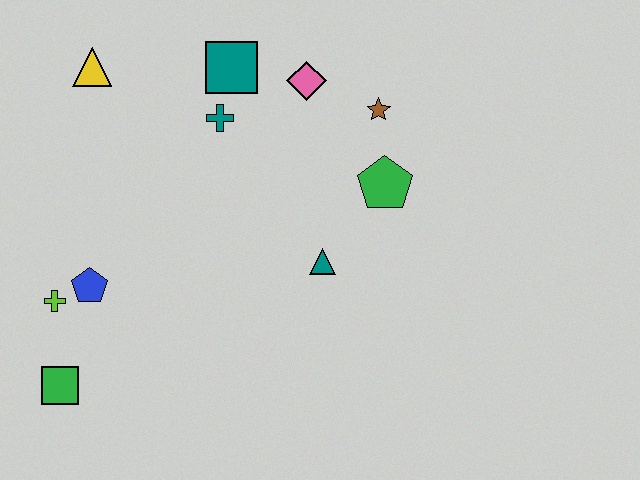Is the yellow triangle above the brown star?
Yes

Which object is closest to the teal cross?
The teal square is closest to the teal cross.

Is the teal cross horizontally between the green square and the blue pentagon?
No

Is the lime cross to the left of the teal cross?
Yes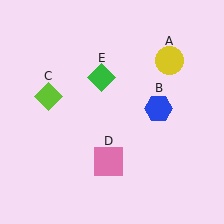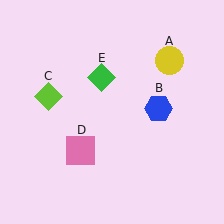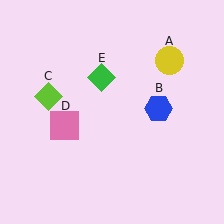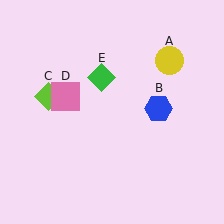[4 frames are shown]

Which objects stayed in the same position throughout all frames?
Yellow circle (object A) and blue hexagon (object B) and lime diamond (object C) and green diamond (object E) remained stationary.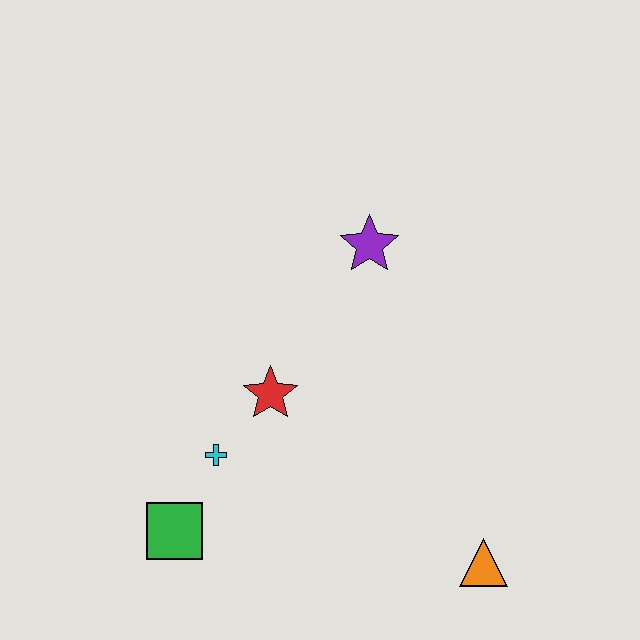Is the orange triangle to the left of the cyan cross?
No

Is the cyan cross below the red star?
Yes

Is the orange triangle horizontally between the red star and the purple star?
No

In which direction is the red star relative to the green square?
The red star is above the green square.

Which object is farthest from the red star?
The orange triangle is farthest from the red star.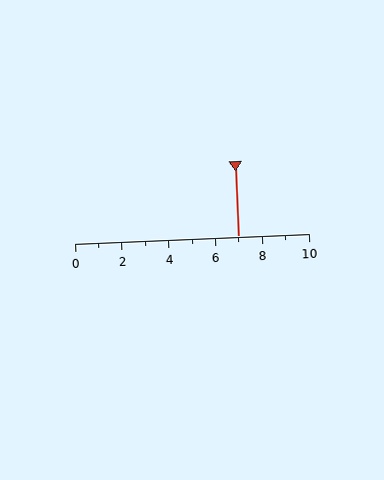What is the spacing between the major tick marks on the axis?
The major ticks are spaced 2 apart.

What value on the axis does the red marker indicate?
The marker indicates approximately 7.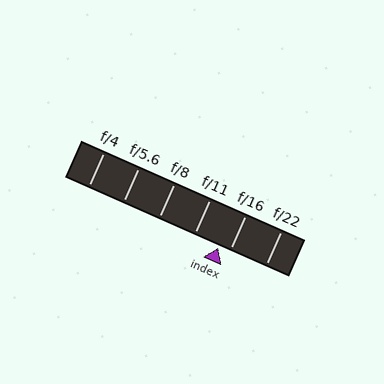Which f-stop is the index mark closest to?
The index mark is closest to f/16.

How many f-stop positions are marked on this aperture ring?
There are 6 f-stop positions marked.